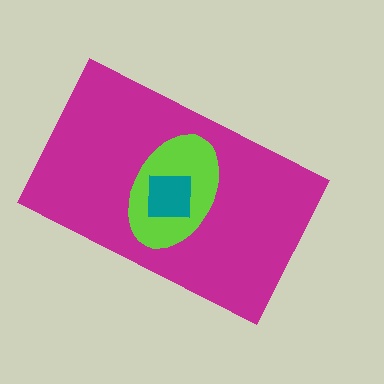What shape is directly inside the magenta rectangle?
The lime ellipse.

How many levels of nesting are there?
3.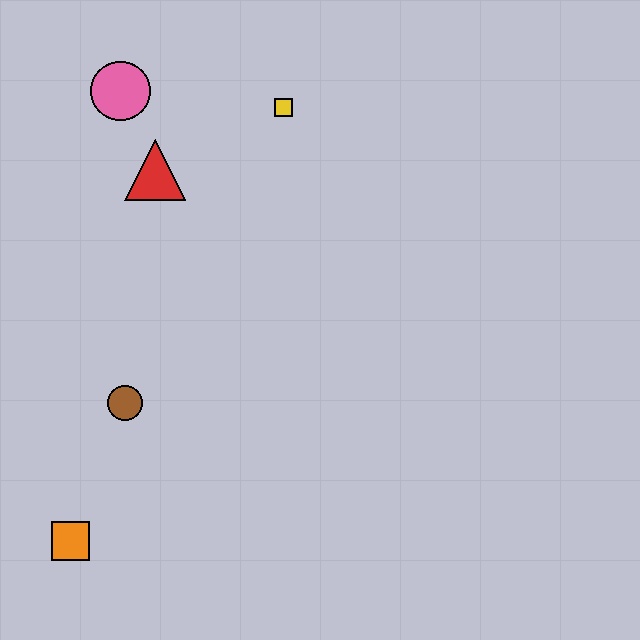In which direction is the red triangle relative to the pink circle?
The red triangle is below the pink circle.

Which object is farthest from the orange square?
The yellow square is farthest from the orange square.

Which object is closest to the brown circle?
The orange square is closest to the brown circle.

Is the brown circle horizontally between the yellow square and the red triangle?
No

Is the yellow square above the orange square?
Yes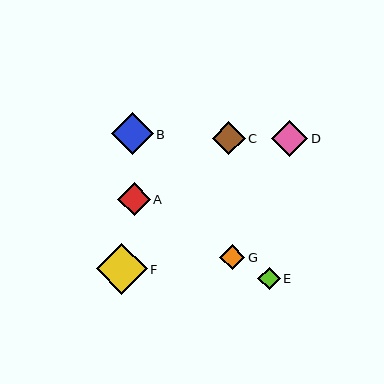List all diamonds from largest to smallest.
From largest to smallest: F, B, D, C, A, G, E.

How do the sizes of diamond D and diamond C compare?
Diamond D and diamond C are approximately the same size.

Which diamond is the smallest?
Diamond E is the smallest with a size of approximately 22 pixels.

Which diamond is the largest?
Diamond F is the largest with a size of approximately 51 pixels.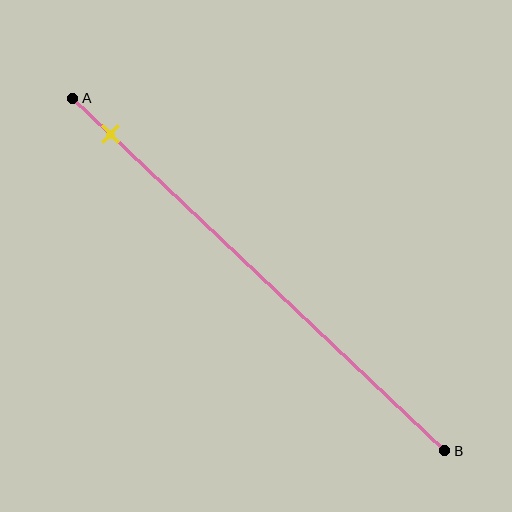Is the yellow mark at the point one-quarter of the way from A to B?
No, the mark is at about 10% from A, not at the 25% one-quarter point.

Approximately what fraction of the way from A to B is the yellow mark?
The yellow mark is approximately 10% of the way from A to B.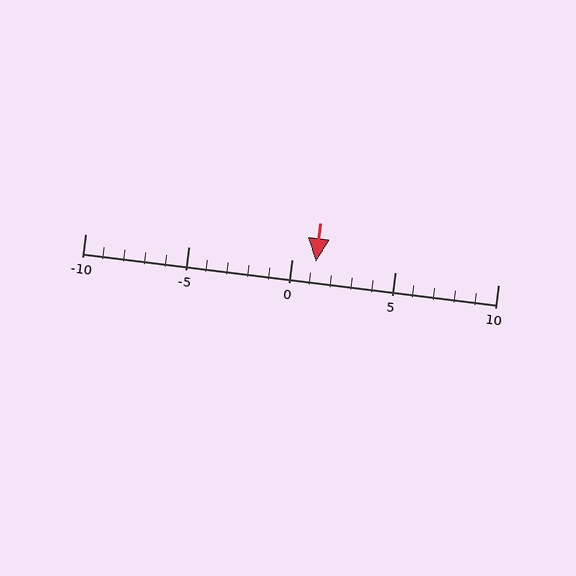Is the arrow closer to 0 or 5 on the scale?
The arrow is closer to 0.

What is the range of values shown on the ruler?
The ruler shows values from -10 to 10.